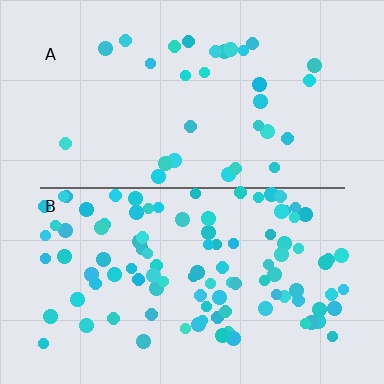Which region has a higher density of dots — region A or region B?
B (the bottom).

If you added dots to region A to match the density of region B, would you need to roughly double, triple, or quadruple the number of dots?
Approximately triple.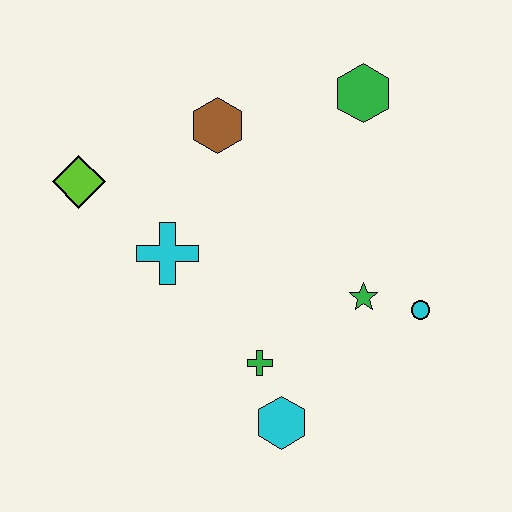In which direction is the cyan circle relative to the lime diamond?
The cyan circle is to the right of the lime diamond.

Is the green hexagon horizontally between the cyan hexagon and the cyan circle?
Yes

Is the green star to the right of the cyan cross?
Yes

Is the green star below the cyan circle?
No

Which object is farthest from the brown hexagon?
The cyan hexagon is farthest from the brown hexagon.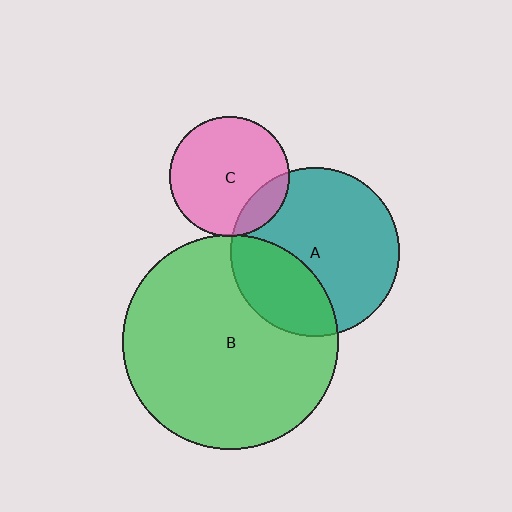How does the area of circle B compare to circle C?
Approximately 3.2 times.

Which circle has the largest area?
Circle B (green).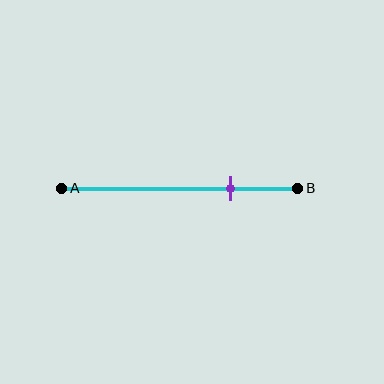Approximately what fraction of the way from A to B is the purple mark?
The purple mark is approximately 70% of the way from A to B.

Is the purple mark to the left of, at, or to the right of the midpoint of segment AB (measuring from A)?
The purple mark is to the right of the midpoint of segment AB.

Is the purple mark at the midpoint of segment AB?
No, the mark is at about 70% from A, not at the 50% midpoint.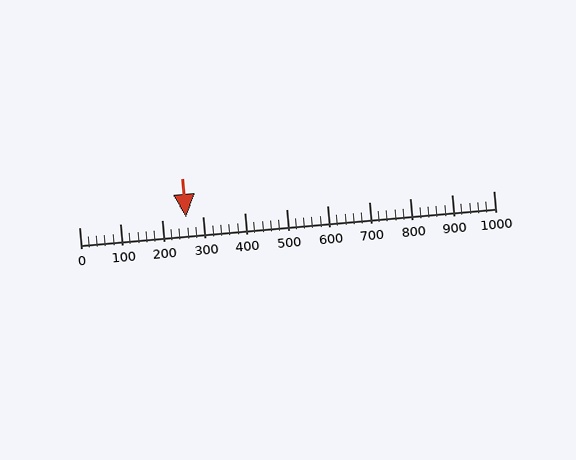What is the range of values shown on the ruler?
The ruler shows values from 0 to 1000.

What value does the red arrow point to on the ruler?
The red arrow points to approximately 258.